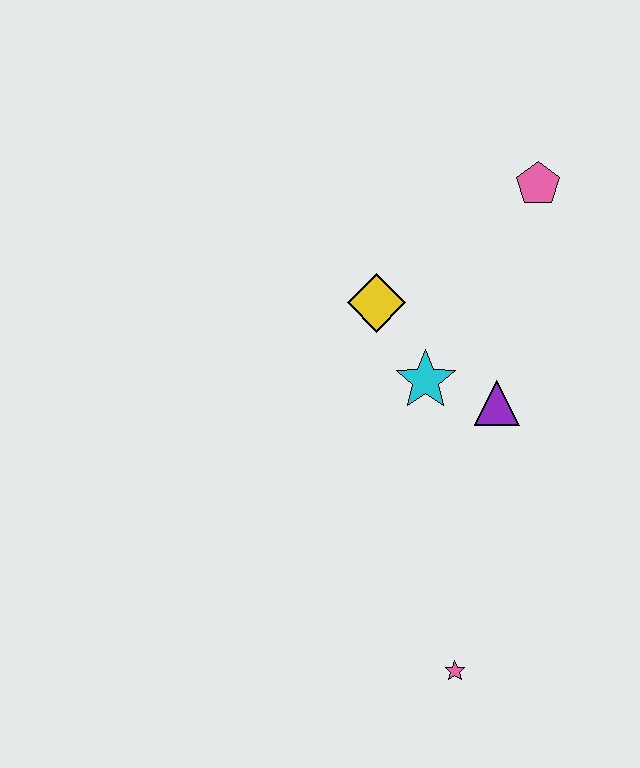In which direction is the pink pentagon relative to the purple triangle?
The pink pentagon is above the purple triangle.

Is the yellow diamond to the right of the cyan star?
No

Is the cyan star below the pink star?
No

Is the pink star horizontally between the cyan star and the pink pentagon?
Yes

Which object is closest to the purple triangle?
The cyan star is closest to the purple triangle.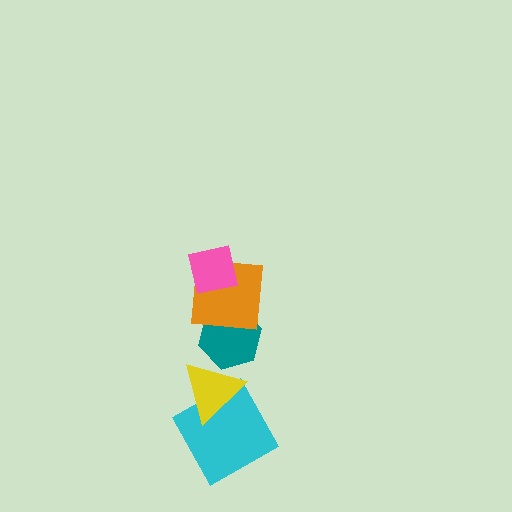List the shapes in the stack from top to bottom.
From top to bottom: the pink square, the orange square, the teal hexagon, the yellow triangle, the cyan square.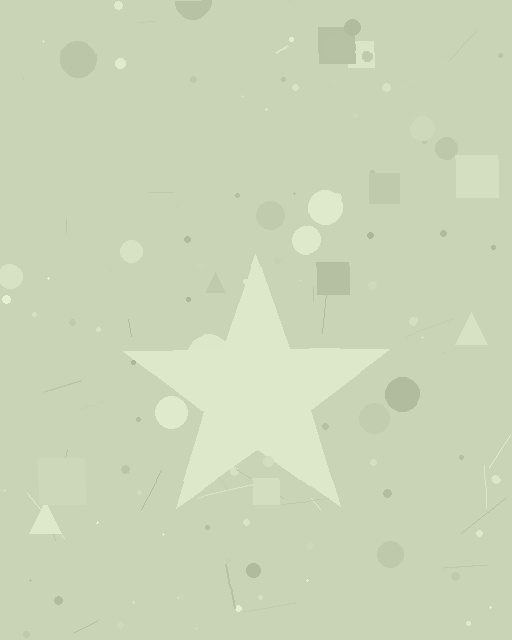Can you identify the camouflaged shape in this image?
The camouflaged shape is a star.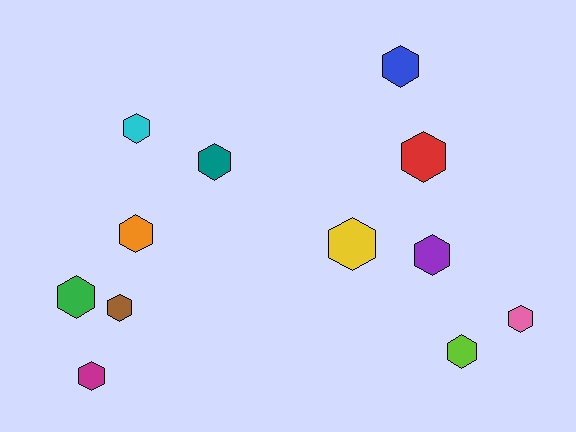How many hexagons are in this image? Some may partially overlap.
There are 12 hexagons.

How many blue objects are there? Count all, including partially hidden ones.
There is 1 blue object.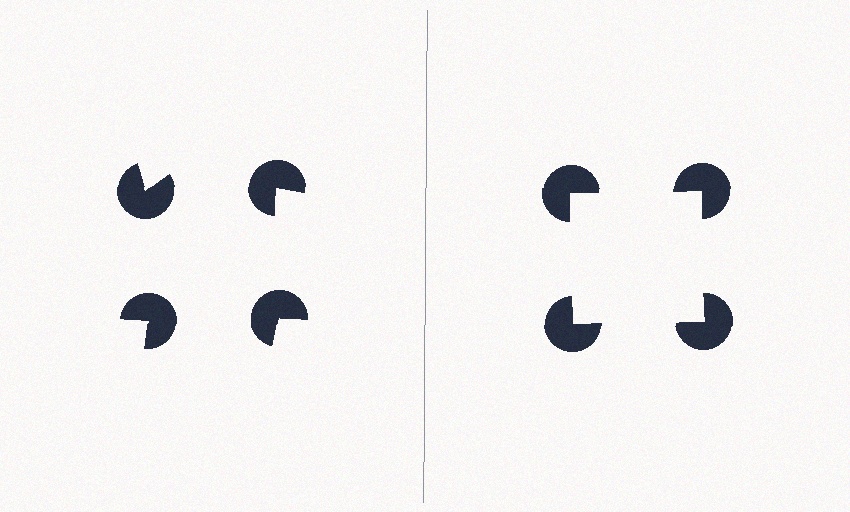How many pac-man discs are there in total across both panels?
8 — 4 on each side.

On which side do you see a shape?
An illusory square appears on the right side. On the left side the wedge cuts are rotated, so no coherent shape forms.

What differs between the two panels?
The pac-man discs are positioned identically on both sides; only the wedge orientations differ. On the right they align to a square; on the left they are misaligned.